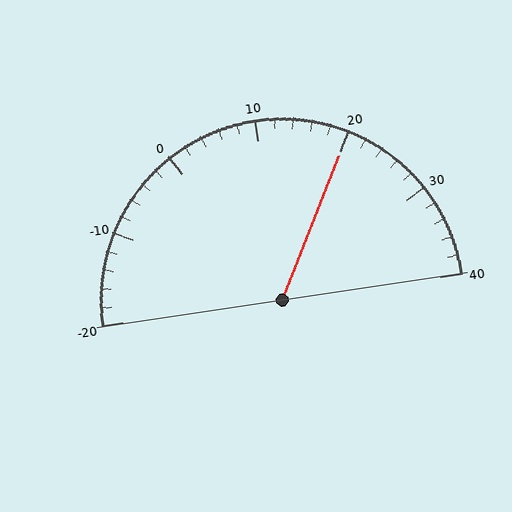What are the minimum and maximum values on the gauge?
The gauge ranges from -20 to 40.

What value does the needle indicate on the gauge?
The needle indicates approximately 20.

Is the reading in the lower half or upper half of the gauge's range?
The reading is in the upper half of the range (-20 to 40).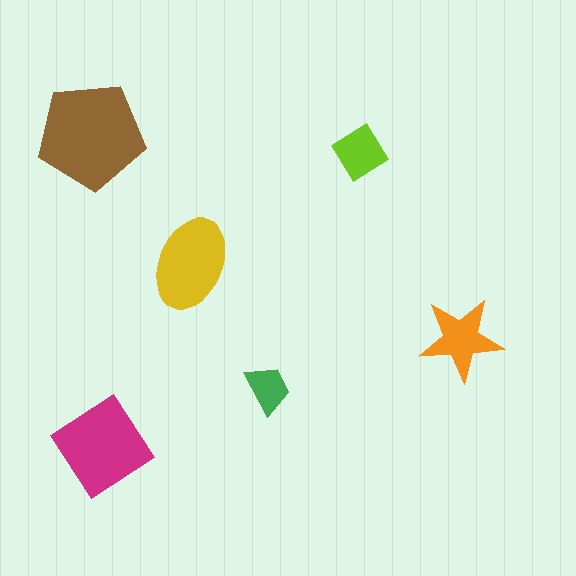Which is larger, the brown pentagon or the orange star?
The brown pentagon.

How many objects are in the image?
There are 6 objects in the image.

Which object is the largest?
The brown pentagon.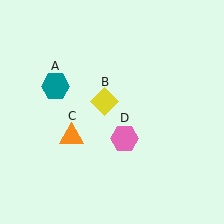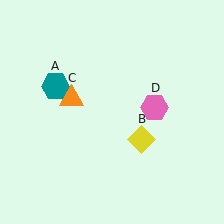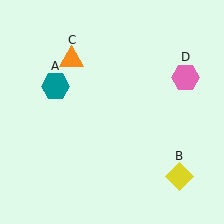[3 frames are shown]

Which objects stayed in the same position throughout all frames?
Teal hexagon (object A) remained stationary.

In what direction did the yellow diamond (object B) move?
The yellow diamond (object B) moved down and to the right.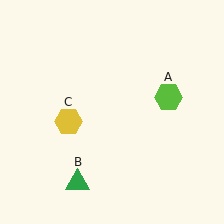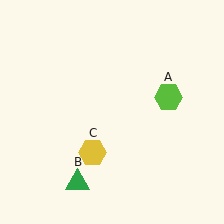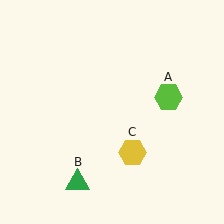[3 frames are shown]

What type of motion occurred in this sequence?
The yellow hexagon (object C) rotated counterclockwise around the center of the scene.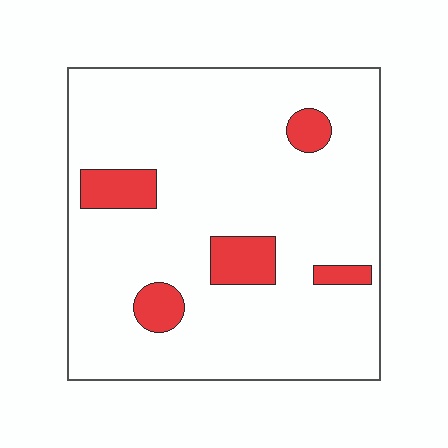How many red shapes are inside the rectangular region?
5.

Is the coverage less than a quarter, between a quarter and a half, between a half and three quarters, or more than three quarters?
Less than a quarter.